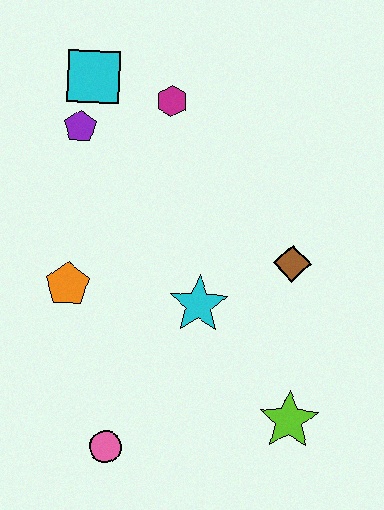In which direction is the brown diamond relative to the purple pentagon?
The brown diamond is to the right of the purple pentagon.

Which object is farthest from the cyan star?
The cyan square is farthest from the cyan star.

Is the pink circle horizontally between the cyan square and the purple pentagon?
No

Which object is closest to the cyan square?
The purple pentagon is closest to the cyan square.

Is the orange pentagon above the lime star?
Yes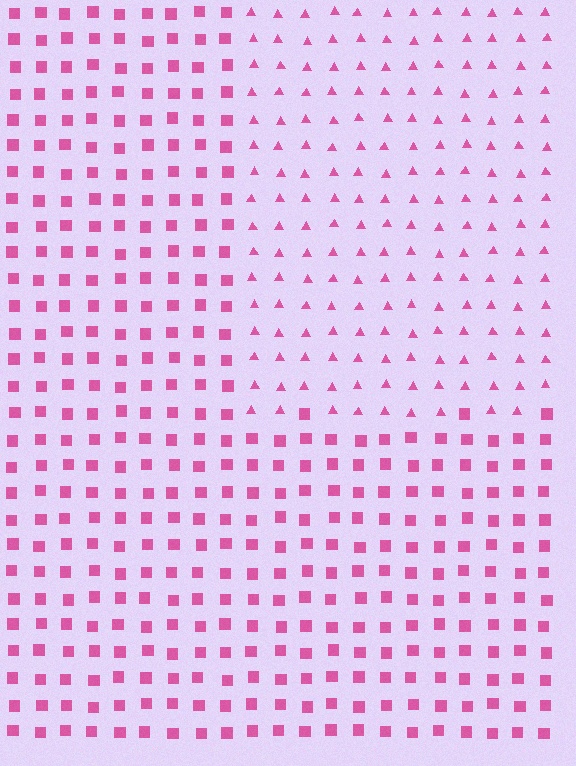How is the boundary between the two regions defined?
The boundary is defined by a change in element shape: triangles inside vs. squares outside. All elements share the same color and spacing.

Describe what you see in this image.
The image is filled with small pink elements arranged in a uniform grid. A rectangle-shaped region contains triangles, while the surrounding area contains squares. The boundary is defined purely by the change in element shape.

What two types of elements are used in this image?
The image uses triangles inside the rectangle region and squares outside it.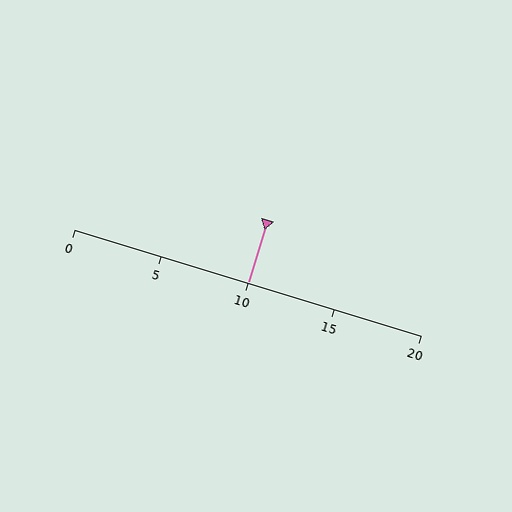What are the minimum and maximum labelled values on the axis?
The axis runs from 0 to 20.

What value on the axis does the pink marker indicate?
The marker indicates approximately 10.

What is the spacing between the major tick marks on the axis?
The major ticks are spaced 5 apart.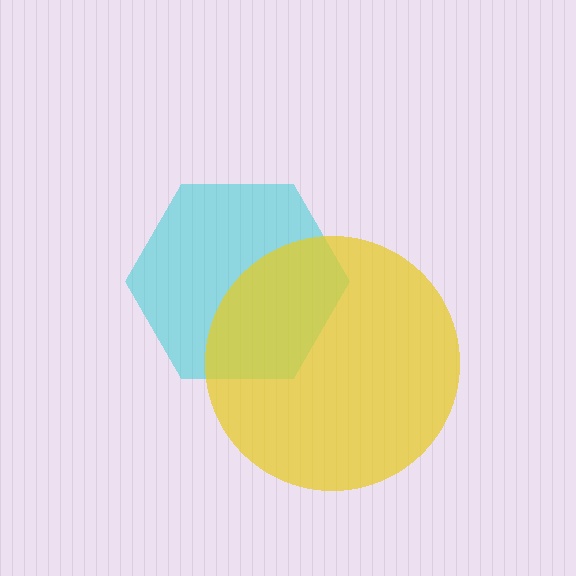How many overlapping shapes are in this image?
There are 2 overlapping shapes in the image.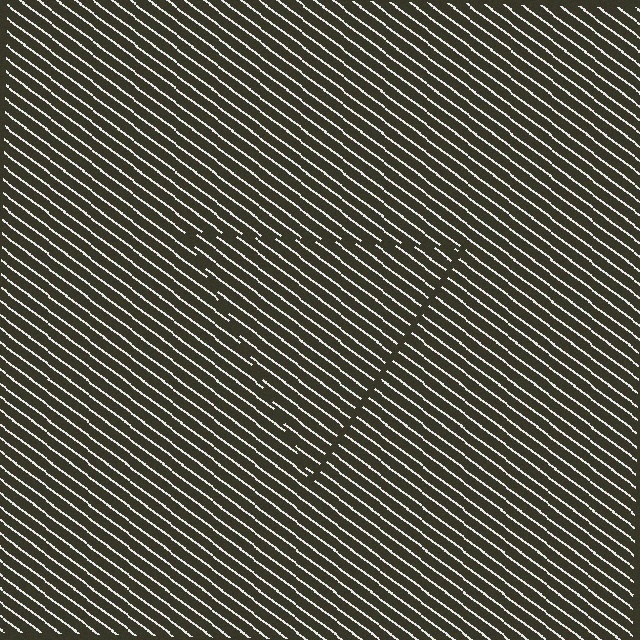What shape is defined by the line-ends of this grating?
An illusory triangle. The interior of the shape contains the same grating, shifted by half a period — the contour is defined by the phase discontinuity where line-ends from the inner and outer gratings abut.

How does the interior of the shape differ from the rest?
The interior of the shape contains the same grating, shifted by half a period — the contour is defined by the phase discontinuity where line-ends from the inner and outer gratings abut.